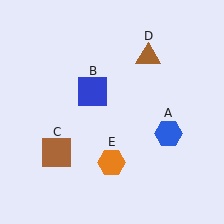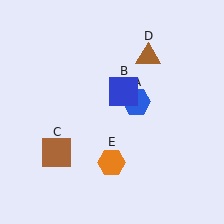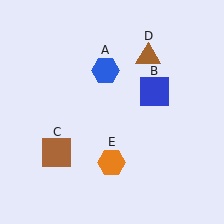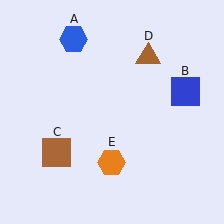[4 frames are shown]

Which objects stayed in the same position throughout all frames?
Brown square (object C) and brown triangle (object D) and orange hexagon (object E) remained stationary.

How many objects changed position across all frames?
2 objects changed position: blue hexagon (object A), blue square (object B).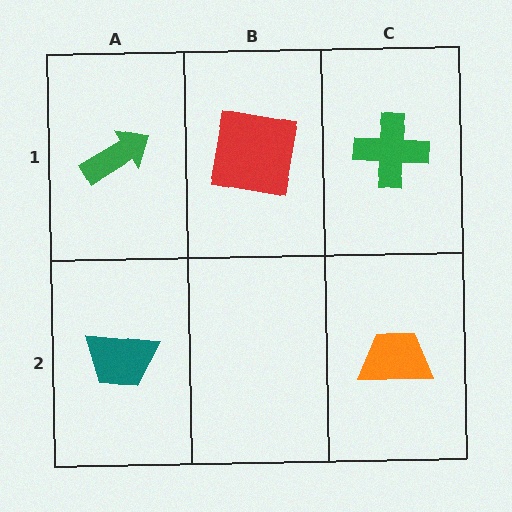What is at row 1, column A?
A green arrow.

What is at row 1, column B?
A red square.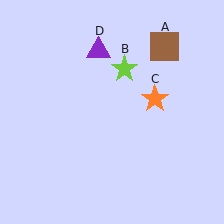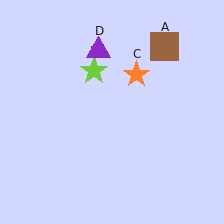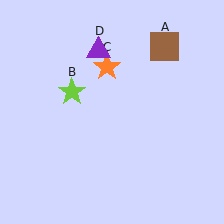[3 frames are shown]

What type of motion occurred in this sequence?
The lime star (object B), orange star (object C) rotated counterclockwise around the center of the scene.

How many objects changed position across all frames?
2 objects changed position: lime star (object B), orange star (object C).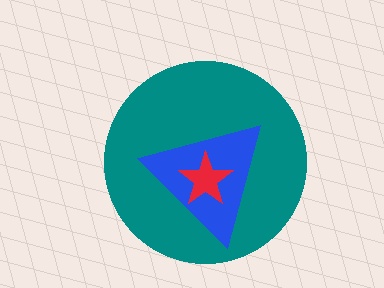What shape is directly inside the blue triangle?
The red star.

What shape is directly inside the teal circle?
The blue triangle.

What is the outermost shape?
The teal circle.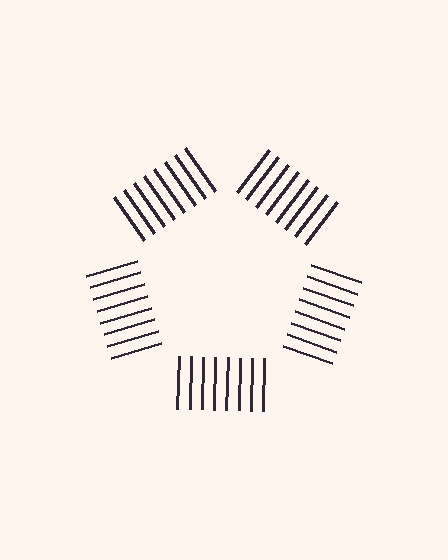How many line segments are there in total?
40 — 8 along each of the 5 edges.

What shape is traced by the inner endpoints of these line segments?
An illusory pentagon — the line segments terminate on its edges but no continuous stroke is drawn.